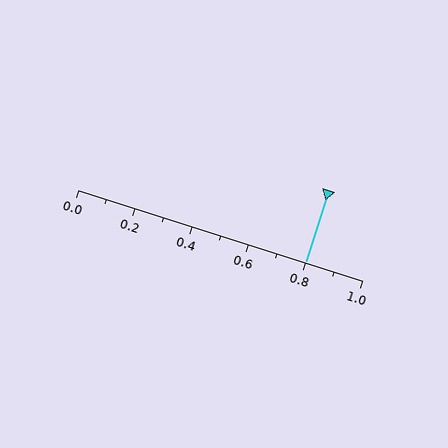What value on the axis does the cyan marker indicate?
The marker indicates approximately 0.8.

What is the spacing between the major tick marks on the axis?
The major ticks are spaced 0.2 apart.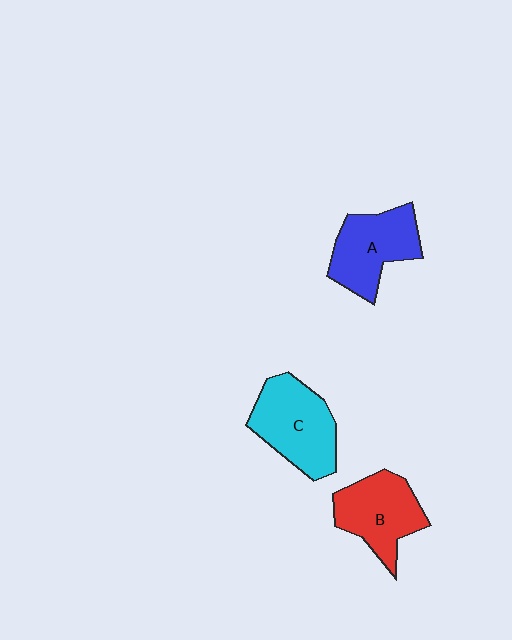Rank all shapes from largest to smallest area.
From largest to smallest: C (cyan), A (blue), B (red).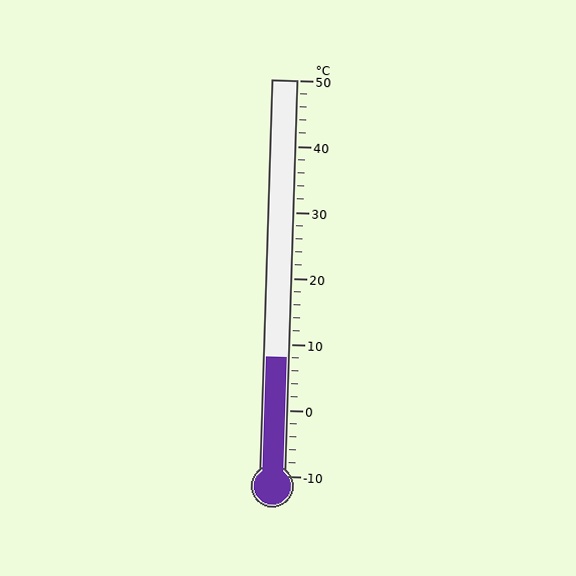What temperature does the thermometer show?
The thermometer shows approximately 8°C.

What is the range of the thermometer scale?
The thermometer scale ranges from -10°C to 50°C.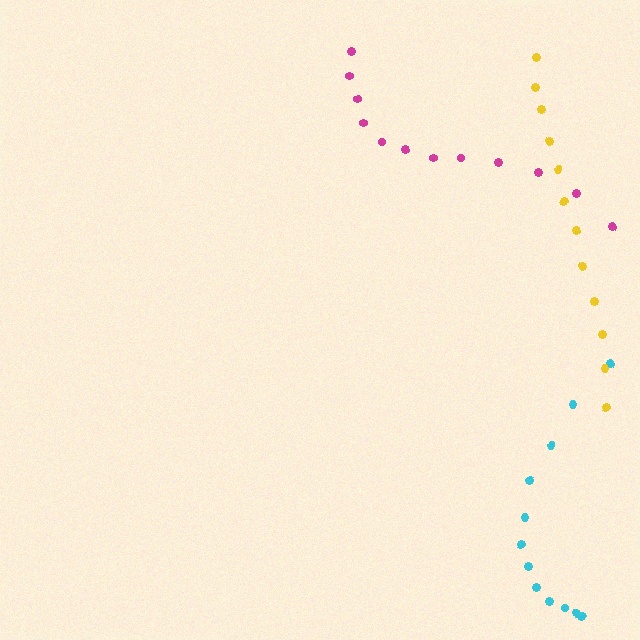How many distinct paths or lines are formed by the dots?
There are 3 distinct paths.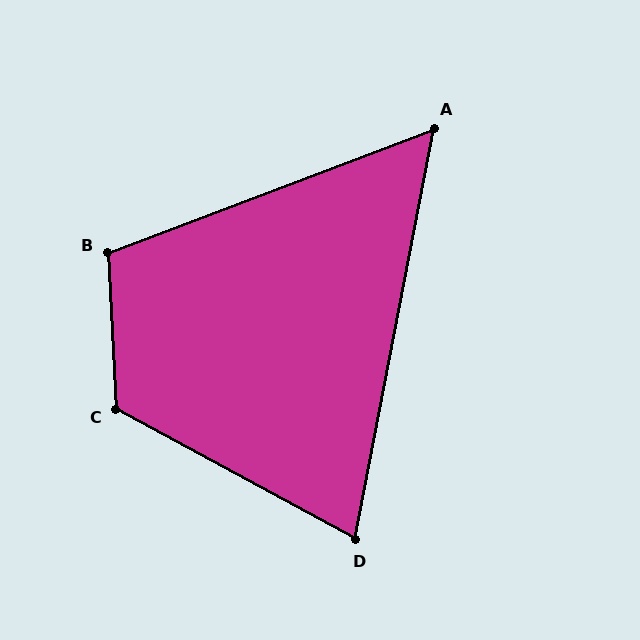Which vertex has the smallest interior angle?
A, at approximately 58 degrees.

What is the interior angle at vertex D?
Approximately 72 degrees (acute).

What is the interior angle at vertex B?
Approximately 108 degrees (obtuse).